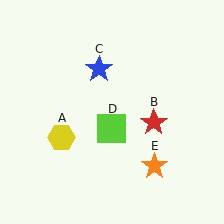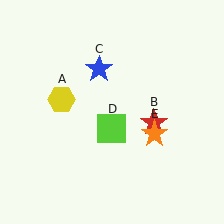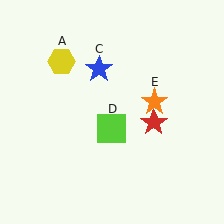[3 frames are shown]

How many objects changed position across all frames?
2 objects changed position: yellow hexagon (object A), orange star (object E).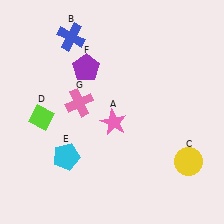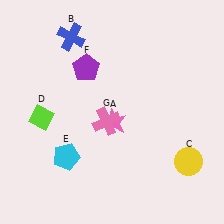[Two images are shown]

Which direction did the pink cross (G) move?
The pink cross (G) moved right.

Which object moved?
The pink cross (G) moved right.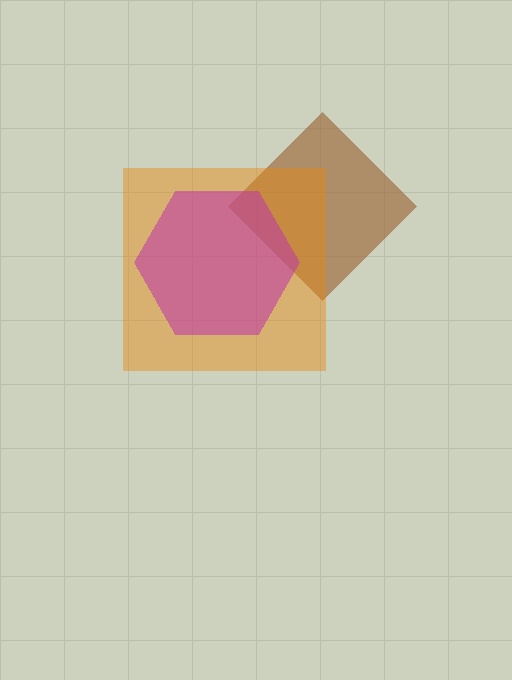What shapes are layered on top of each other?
The layered shapes are: a brown diamond, an orange square, a magenta hexagon.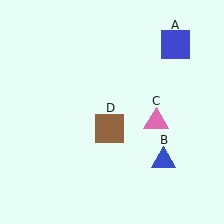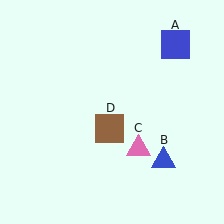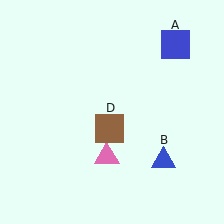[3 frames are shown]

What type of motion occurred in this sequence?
The pink triangle (object C) rotated clockwise around the center of the scene.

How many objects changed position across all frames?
1 object changed position: pink triangle (object C).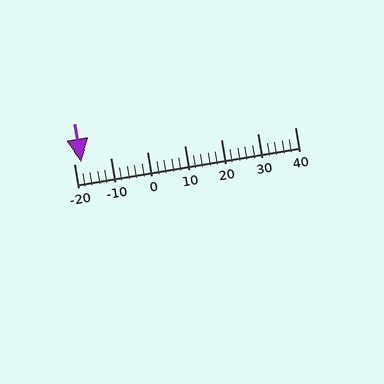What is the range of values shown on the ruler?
The ruler shows values from -20 to 40.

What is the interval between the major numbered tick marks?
The major tick marks are spaced 10 units apart.